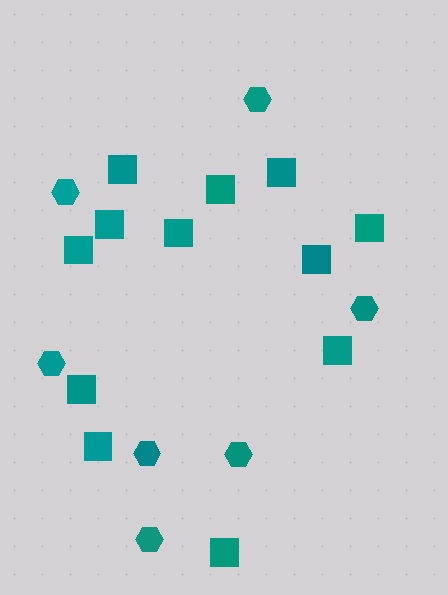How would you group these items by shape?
There are 2 groups: one group of hexagons (7) and one group of squares (12).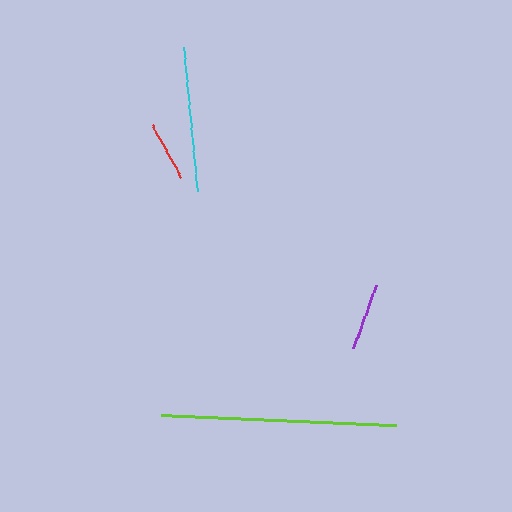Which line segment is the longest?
The lime line is the longest at approximately 235 pixels.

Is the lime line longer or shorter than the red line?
The lime line is longer than the red line.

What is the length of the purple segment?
The purple segment is approximately 67 pixels long.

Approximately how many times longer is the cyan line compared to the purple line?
The cyan line is approximately 2.2 times the length of the purple line.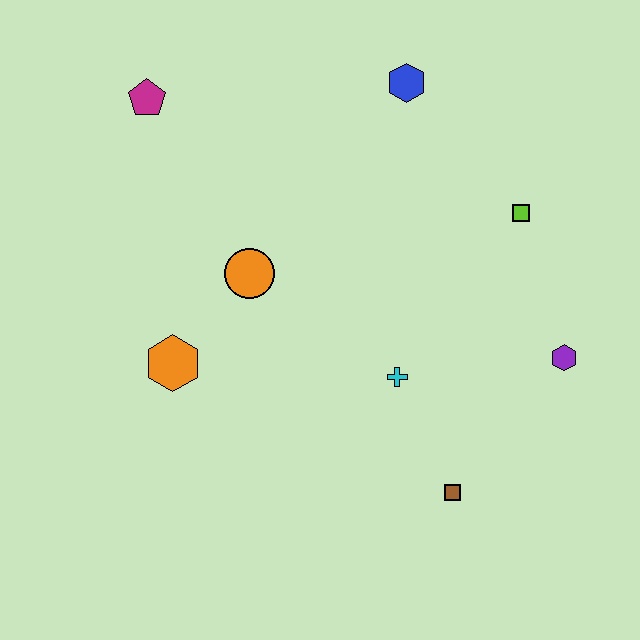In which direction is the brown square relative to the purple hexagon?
The brown square is below the purple hexagon.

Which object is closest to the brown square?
The cyan cross is closest to the brown square.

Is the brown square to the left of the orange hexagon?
No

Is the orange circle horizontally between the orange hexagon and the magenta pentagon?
No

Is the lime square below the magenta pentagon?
Yes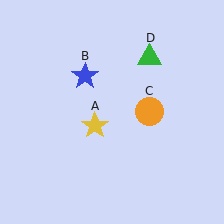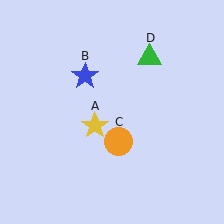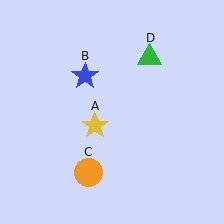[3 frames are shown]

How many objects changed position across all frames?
1 object changed position: orange circle (object C).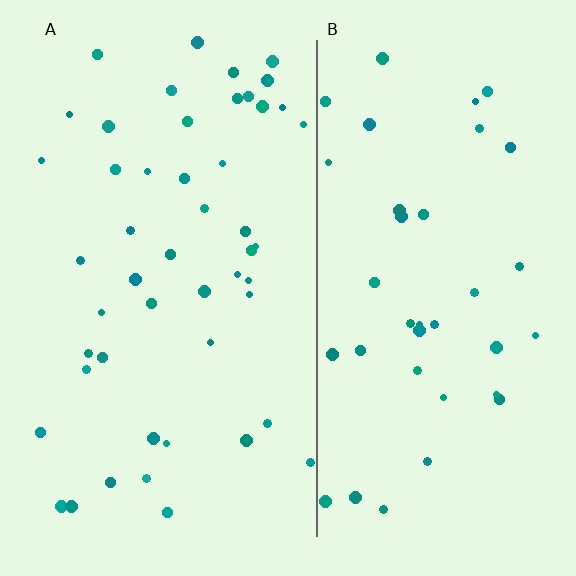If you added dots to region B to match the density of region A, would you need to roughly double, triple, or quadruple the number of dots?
Approximately double.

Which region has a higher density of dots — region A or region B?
A (the left).